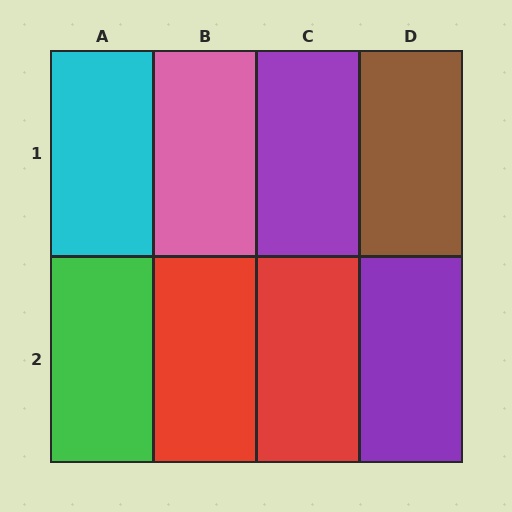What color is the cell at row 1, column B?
Pink.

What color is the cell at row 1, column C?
Purple.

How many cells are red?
2 cells are red.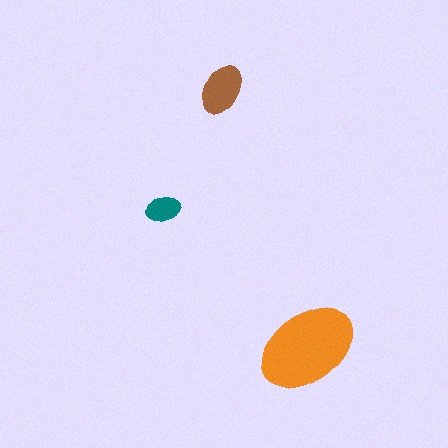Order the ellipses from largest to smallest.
the orange one, the brown one, the teal one.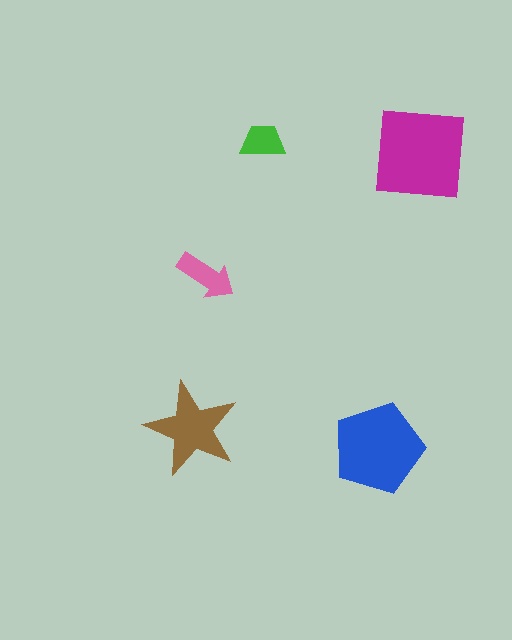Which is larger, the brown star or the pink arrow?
The brown star.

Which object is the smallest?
The green trapezoid.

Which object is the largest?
The magenta square.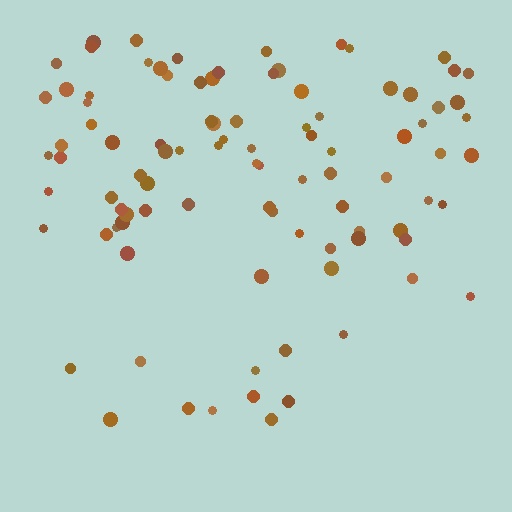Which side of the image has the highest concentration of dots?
The top.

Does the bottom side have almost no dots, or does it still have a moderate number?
Still a moderate number, just noticeably fewer than the top.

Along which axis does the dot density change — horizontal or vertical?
Vertical.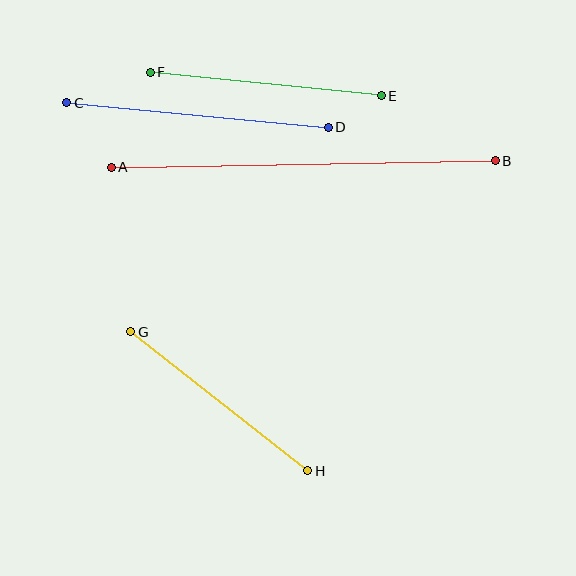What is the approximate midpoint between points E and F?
The midpoint is at approximately (266, 84) pixels.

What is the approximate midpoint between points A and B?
The midpoint is at approximately (303, 164) pixels.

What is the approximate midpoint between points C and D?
The midpoint is at approximately (198, 115) pixels.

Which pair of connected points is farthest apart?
Points A and B are farthest apart.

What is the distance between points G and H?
The distance is approximately 225 pixels.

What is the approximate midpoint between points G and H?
The midpoint is at approximately (219, 401) pixels.